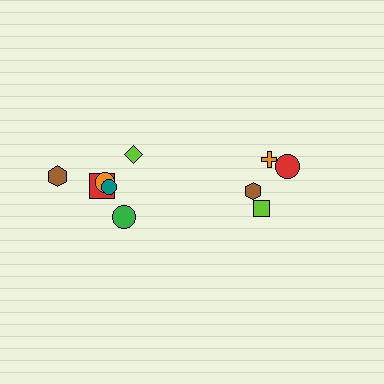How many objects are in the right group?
There are 4 objects.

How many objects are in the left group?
There are 6 objects.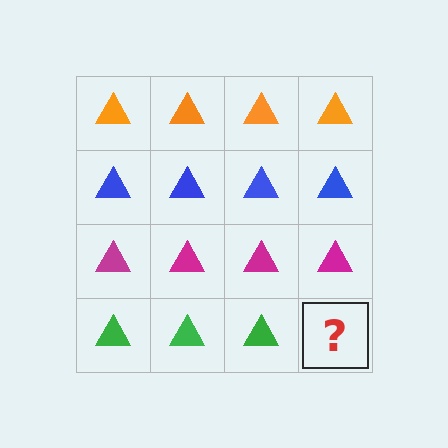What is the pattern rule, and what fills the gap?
The rule is that each row has a consistent color. The gap should be filled with a green triangle.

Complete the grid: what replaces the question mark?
The question mark should be replaced with a green triangle.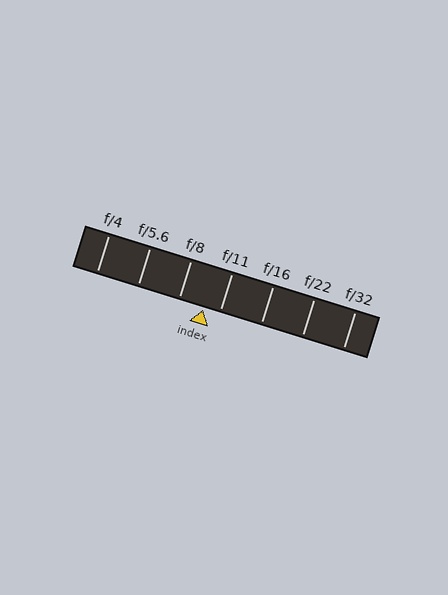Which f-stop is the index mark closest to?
The index mark is closest to f/11.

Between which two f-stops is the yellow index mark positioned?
The index mark is between f/8 and f/11.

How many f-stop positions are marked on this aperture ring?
There are 7 f-stop positions marked.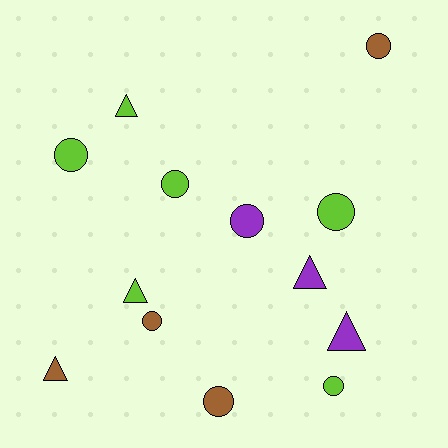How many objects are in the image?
There are 13 objects.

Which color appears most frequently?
Lime, with 6 objects.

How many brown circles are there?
There are 3 brown circles.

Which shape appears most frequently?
Circle, with 8 objects.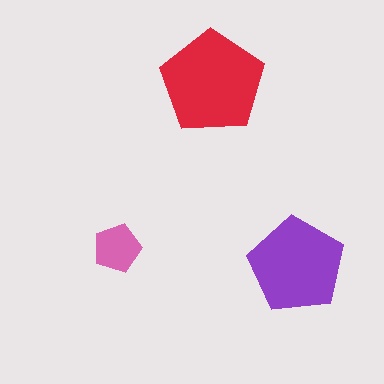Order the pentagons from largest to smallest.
the red one, the purple one, the pink one.